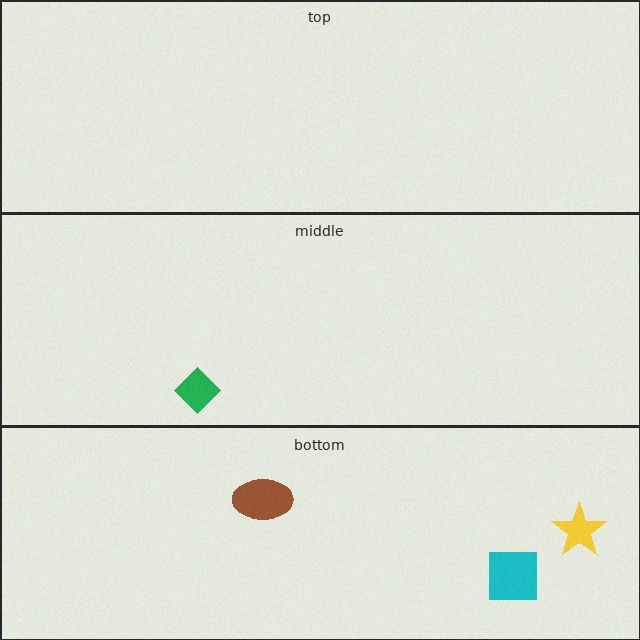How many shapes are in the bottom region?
3.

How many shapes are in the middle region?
1.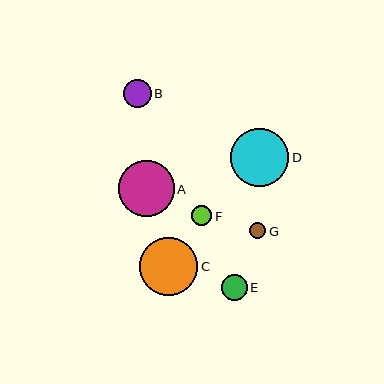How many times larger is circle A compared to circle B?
Circle A is approximately 2.0 times the size of circle B.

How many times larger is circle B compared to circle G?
Circle B is approximately 1.7 times the size of circle G.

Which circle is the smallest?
Circle G is the smallest with a size of approximately 16 pixels.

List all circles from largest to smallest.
From largest to smallest: C, D, A, B, E, F, G.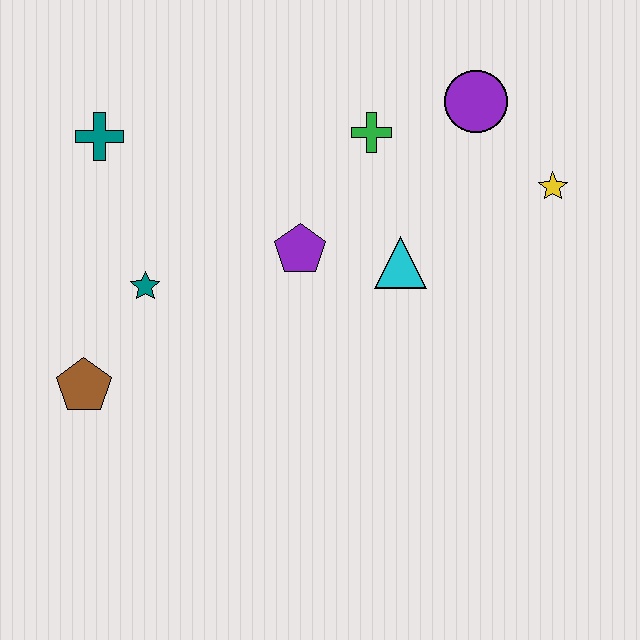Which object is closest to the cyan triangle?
The purple pentagon is closest to the cyan triangle.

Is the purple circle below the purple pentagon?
No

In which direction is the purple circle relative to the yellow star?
The purple circle is above the yellow star.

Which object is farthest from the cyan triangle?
The brown pentagon is farthest from the cyan triangle.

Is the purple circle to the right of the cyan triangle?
Yes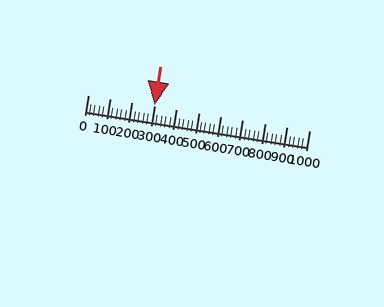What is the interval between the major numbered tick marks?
The major tick marks are spaced 100 units apart.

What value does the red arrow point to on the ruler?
The red arrow points to approximately 304.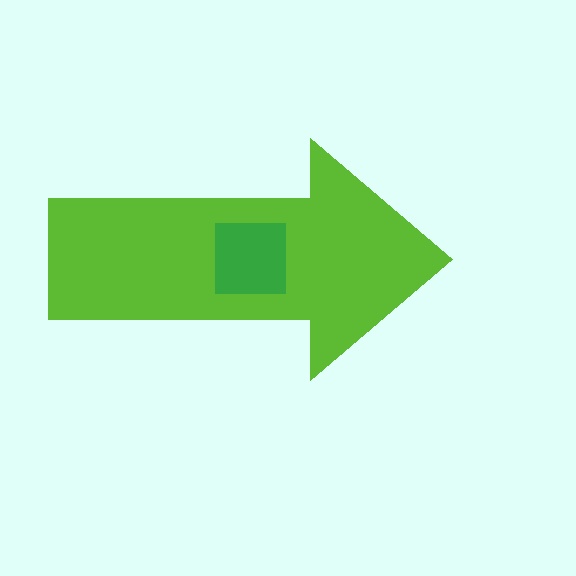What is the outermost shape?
The lime arrow.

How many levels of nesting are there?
2.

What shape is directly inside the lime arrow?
The green square.